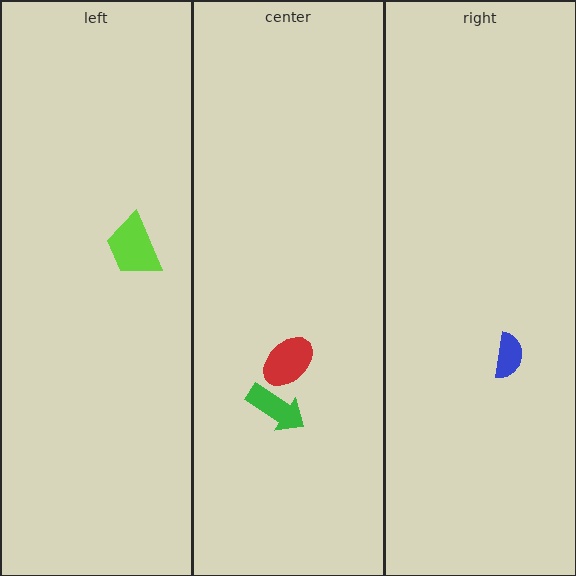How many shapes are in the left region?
1.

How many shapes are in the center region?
2.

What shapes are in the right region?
The blue semicircle.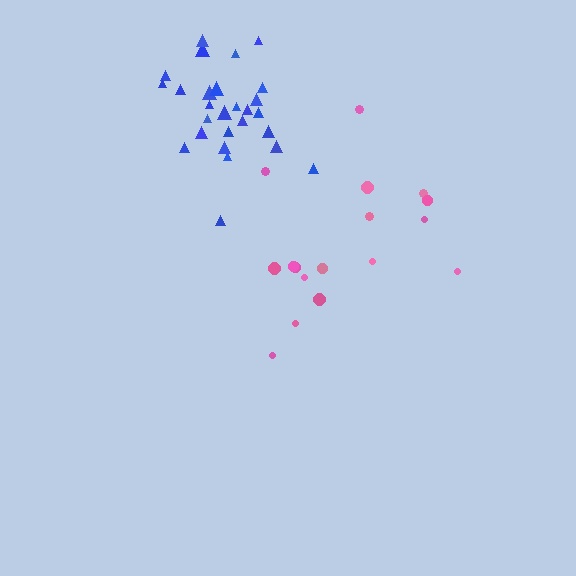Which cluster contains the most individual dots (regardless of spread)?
Blue (27).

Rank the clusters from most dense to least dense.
blue, pink.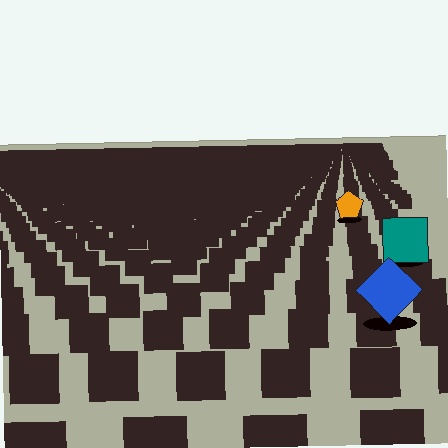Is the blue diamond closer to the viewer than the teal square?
Yes. The blue diamond is closer — you can tell from the texture gradient: the ground texture is coarser near it.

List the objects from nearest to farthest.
From nearest to farthest: the blue diamond, the teal square, the orange pentagon.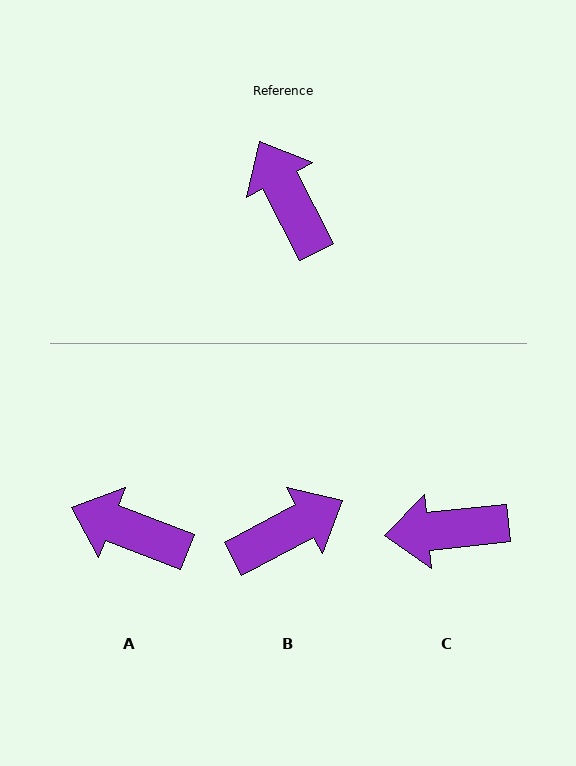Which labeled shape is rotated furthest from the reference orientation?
B, about 89 degrees away.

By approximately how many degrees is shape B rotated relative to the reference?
Approximately 89 degrees clockwise.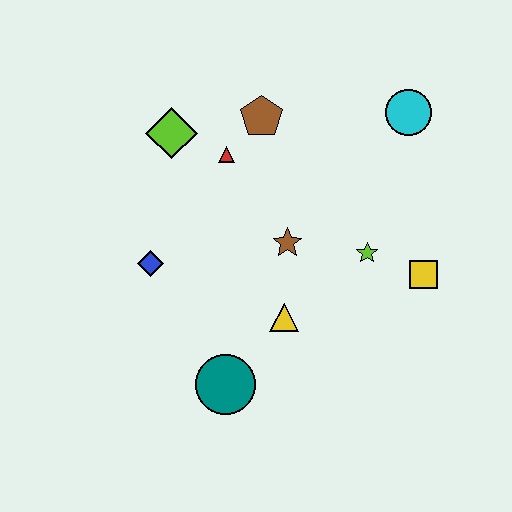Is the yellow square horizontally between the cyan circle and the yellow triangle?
No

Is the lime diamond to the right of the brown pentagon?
No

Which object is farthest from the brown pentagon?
The teal circle is farthest from the brown pentagon.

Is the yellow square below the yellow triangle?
No